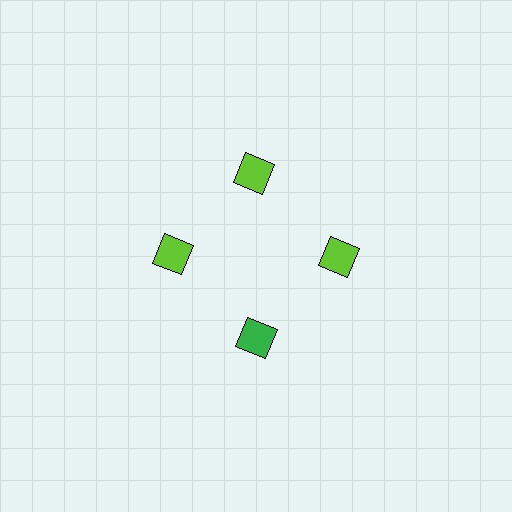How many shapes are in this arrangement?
There are 4 shapes arranged in a ring pattern.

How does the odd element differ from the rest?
It has a different color: green instead of lime.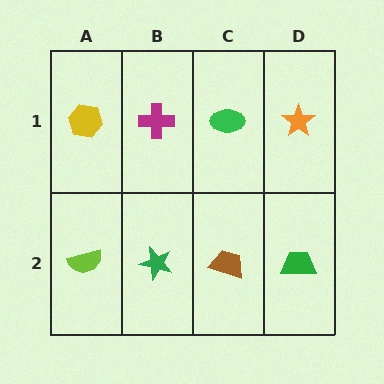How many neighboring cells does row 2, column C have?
3.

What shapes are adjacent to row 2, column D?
An orange star (row 1, column D), a brown trapezoid (row 2, column C).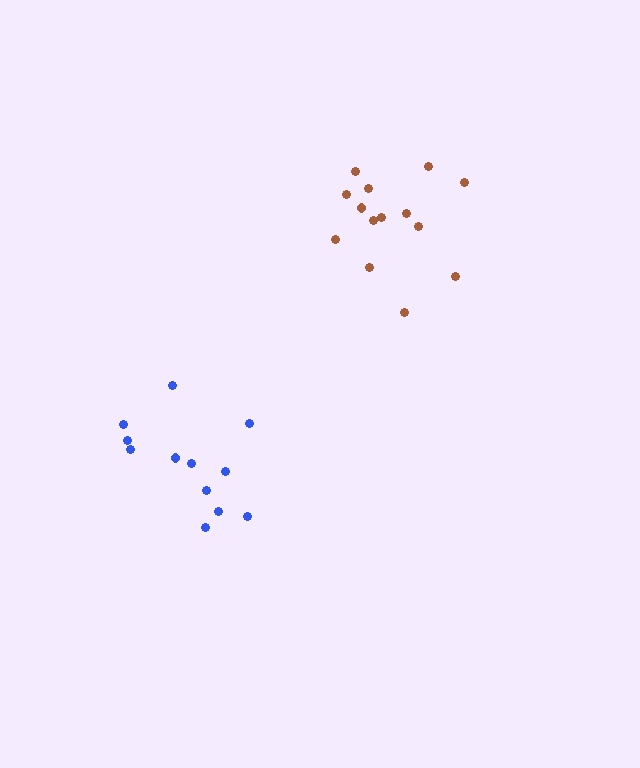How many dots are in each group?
Group 1: 12 dots, Group 2: 14 dots (26 total).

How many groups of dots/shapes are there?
There are 2 groups.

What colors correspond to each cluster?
The clusters are colored: blue, brown.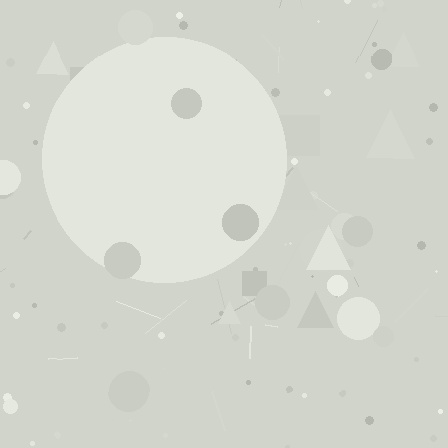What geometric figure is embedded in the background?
A circle is embedded in the background.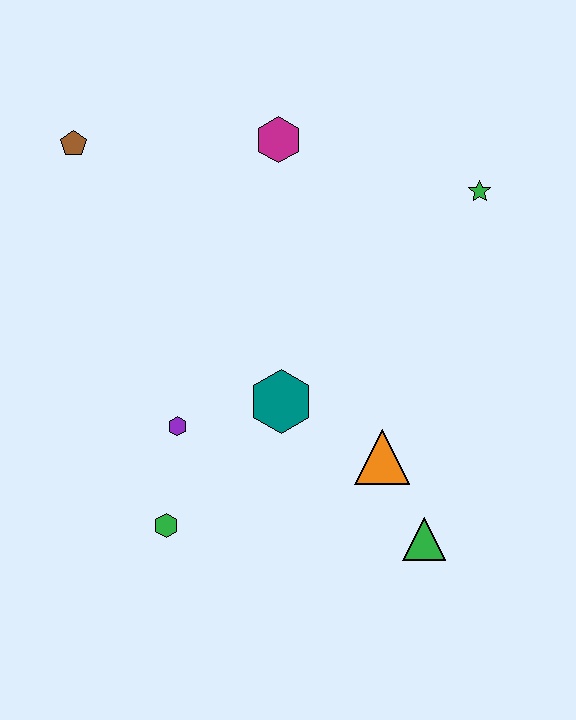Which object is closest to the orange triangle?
The green triangle is closest to the orange triangle.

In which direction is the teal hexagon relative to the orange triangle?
The teal hexagon is to the left of the orange triangle.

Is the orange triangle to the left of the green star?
Yes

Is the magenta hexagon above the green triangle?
Yes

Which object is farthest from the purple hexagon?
The green star is farthest from the purple hexagon.